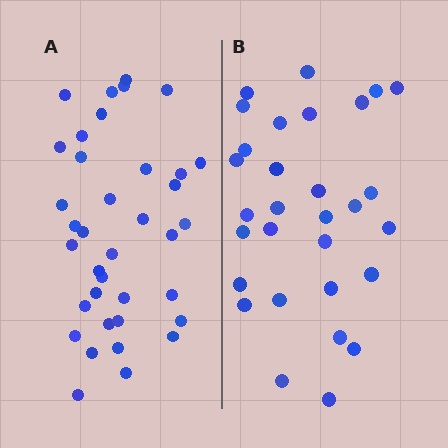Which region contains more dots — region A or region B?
Region A (the left region) has more dots.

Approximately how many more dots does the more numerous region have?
Region A has roughly 8 or so more dots than region B.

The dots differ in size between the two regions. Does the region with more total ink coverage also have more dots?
No. Region B has more total ink coverage because its dots are larger, but region A actually contains more individual dots. Total area can be misleading — the number of items is what matters here.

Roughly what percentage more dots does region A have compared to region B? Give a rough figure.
About 25% more.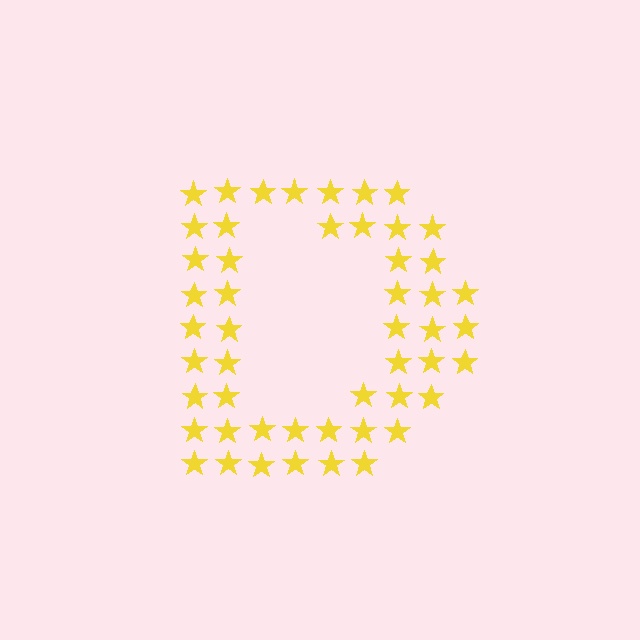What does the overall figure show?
The overall figure shows the letter D.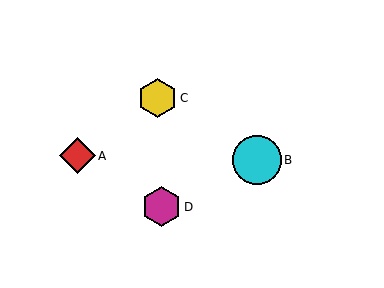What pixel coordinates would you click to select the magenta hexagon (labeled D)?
Click at (161, 207) to select the magenta hexagon D.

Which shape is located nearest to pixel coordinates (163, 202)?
The magenta hexagon (labeled D) at (161, 207) is nearest to that location.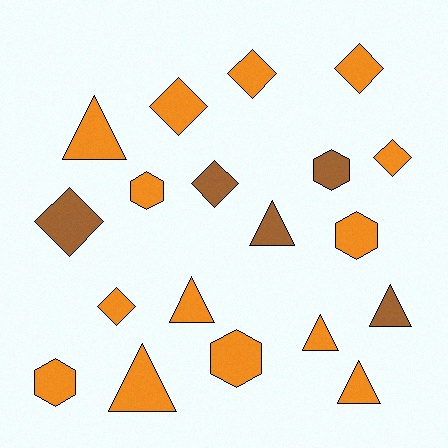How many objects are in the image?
There are 19 objects.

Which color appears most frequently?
Orange, with 14 objects.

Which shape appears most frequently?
Diamond, with 7 objects.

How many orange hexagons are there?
There are 4 orange hexagons.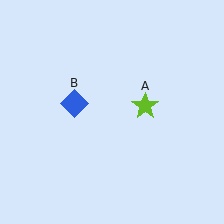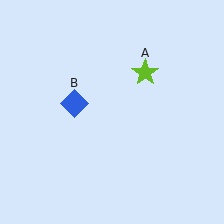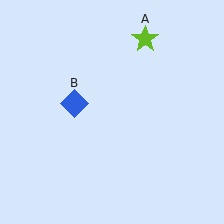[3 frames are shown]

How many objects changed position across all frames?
1 object changed position: lime star (object A).